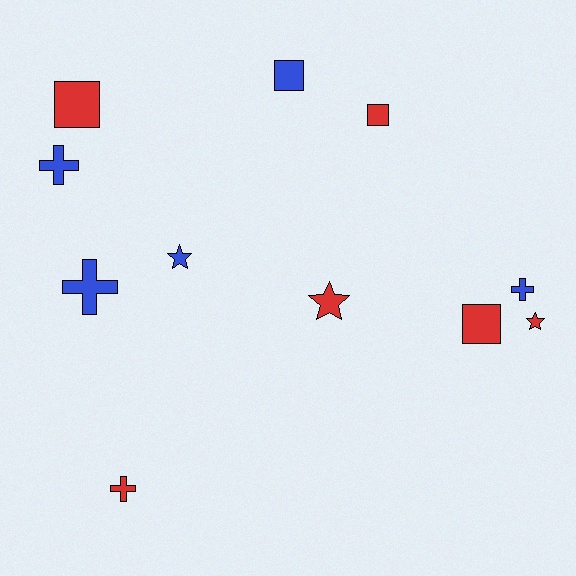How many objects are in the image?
There are 11 objects.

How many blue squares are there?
There is 1 blue square.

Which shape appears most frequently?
Square, with 4 objects.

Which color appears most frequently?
Red, with 6 objects.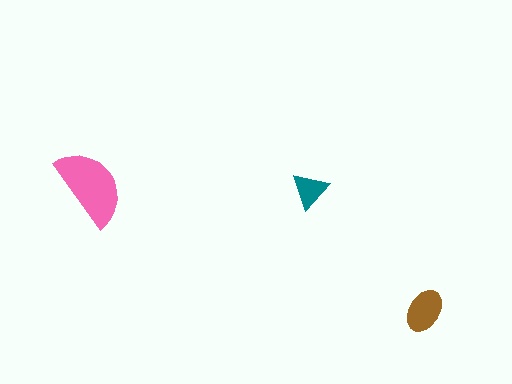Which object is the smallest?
The teal triangle.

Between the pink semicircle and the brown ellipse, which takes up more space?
The pink semicircle.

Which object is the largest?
The pink semicircle.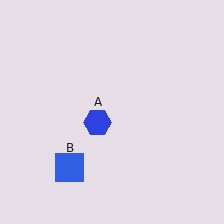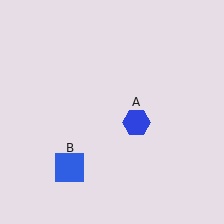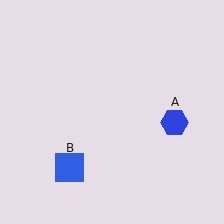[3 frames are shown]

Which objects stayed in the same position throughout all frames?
Blue square (object B) remained stationary.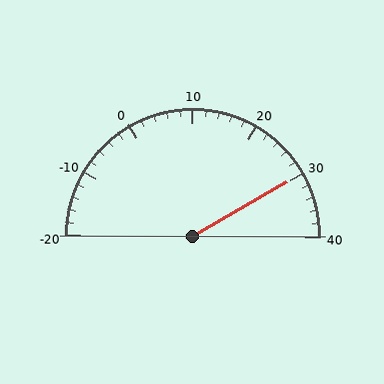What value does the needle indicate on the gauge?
The needle indicates approximately 30.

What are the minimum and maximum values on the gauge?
The gauge ranges from -20 to 40.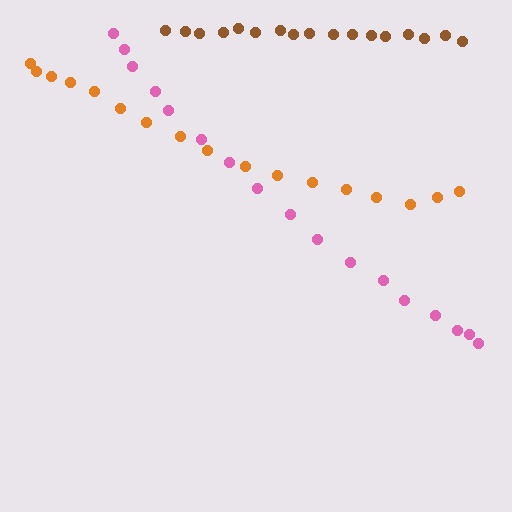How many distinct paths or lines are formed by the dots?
There are 3 distinct paths.